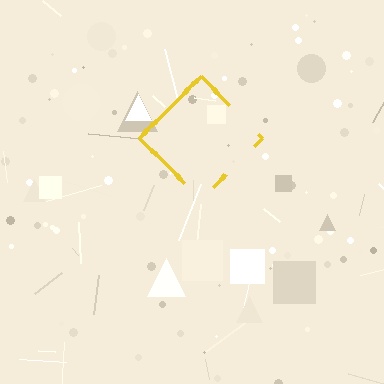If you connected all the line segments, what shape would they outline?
They would outline a diamond.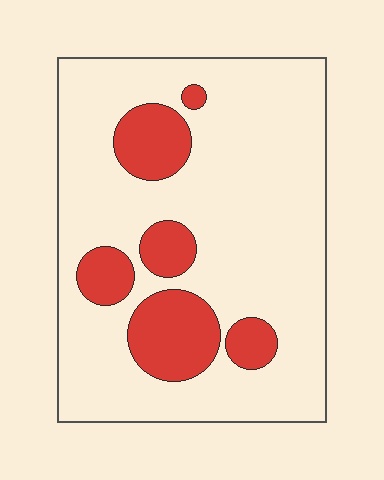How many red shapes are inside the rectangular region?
6.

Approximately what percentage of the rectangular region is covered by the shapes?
Approximately 20%.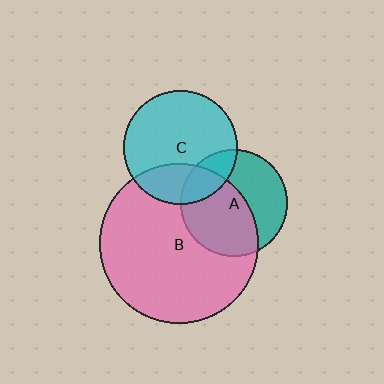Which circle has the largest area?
Circle B (pink).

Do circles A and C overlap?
Yes.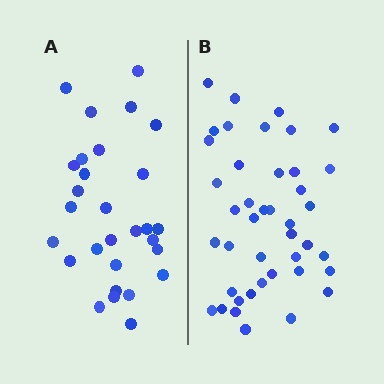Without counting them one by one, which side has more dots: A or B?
Region B (the right region) has more dots.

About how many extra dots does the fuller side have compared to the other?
Region B has approximately 15 more dots than region A.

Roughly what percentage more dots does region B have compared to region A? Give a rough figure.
About 45% more.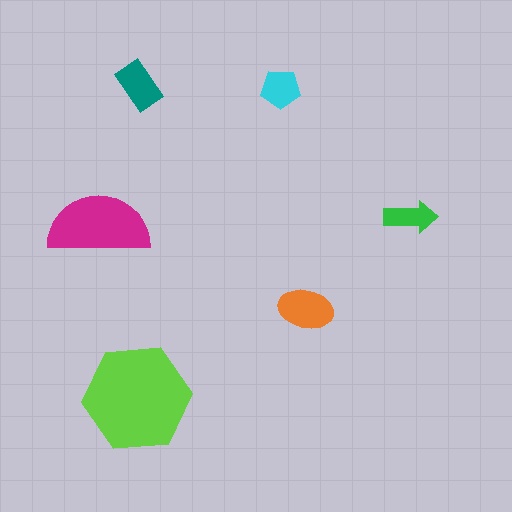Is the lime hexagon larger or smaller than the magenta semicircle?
Larger.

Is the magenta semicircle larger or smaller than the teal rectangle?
Larger.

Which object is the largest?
The lime hexagon.